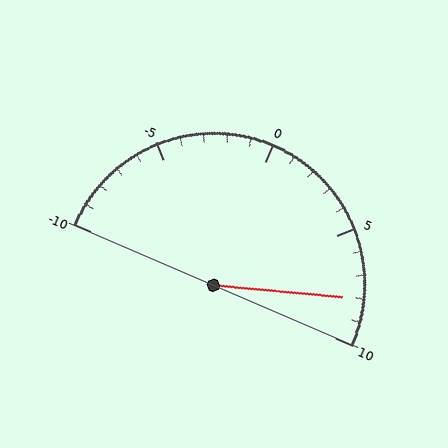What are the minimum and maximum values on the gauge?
The gauge ranges from -10 to 10.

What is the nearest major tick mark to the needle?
The nearest major tick mark is 10.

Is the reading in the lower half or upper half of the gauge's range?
The reading is in the upper half of the range (-10 to 10).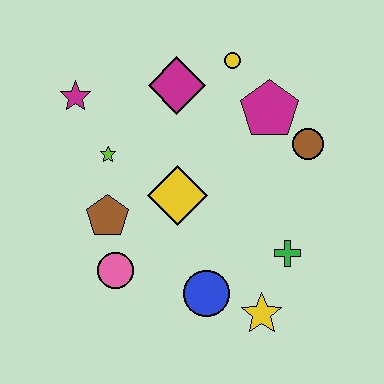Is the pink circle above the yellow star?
Yes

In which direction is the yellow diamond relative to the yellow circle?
The yellow diamond is below the yellow circle.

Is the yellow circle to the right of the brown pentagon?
Yes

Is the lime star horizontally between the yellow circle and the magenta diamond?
No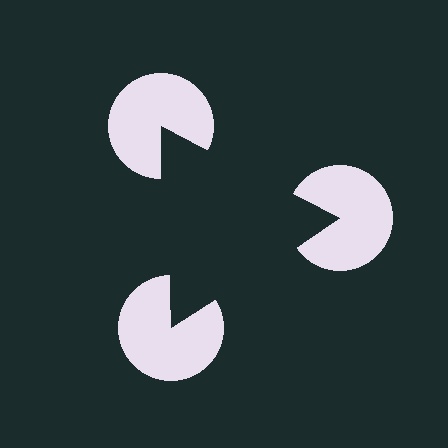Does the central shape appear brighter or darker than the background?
It typically appears slightly darker than the background, even though no actual brightness change is drawn.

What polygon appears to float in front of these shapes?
An illusory triangle — its edges are inferred from the aligned wedge cuts in the pac-man discs, not physically drawn.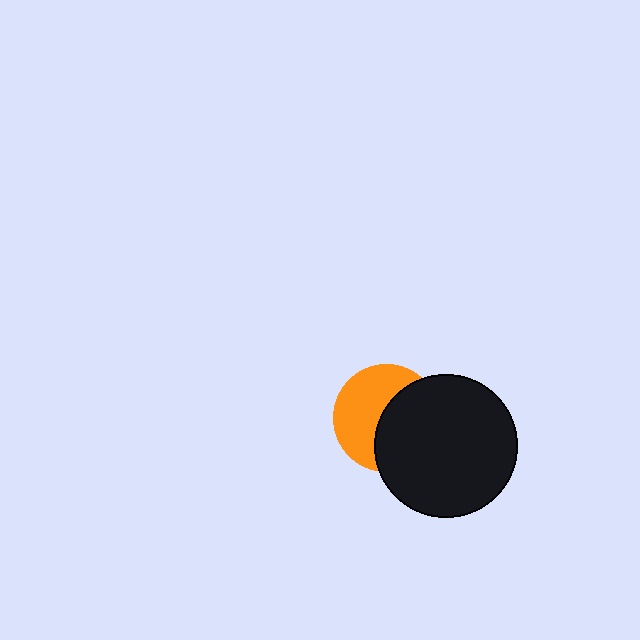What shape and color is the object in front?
The object in front is a black circle.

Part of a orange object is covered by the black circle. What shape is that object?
It is a circle.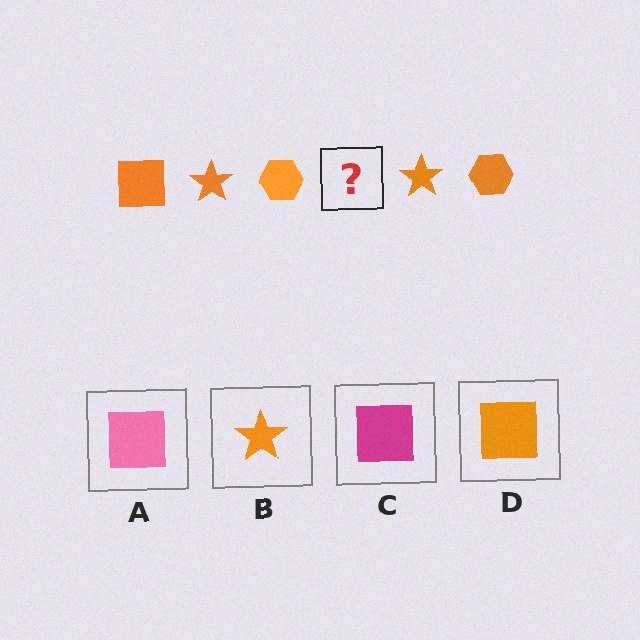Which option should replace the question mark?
Option D.